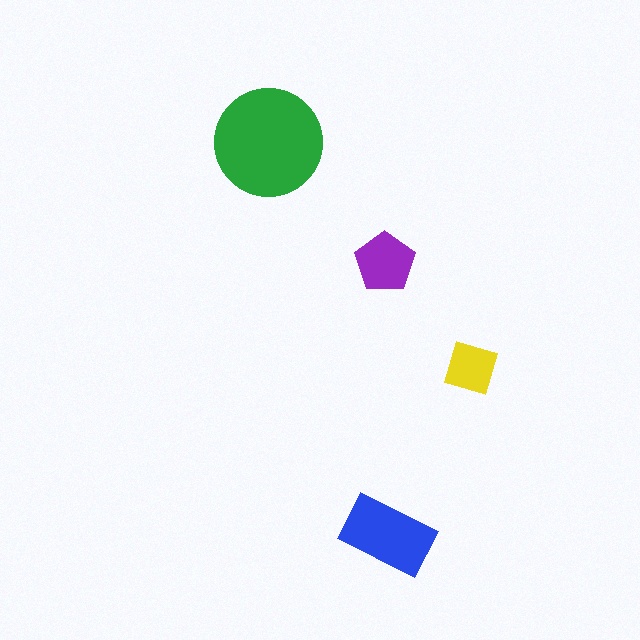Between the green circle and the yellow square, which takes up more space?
The green circle.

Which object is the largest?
The green circle.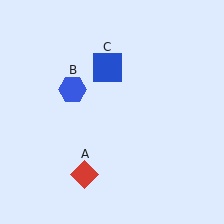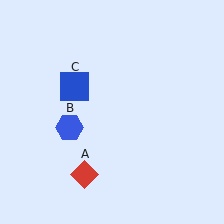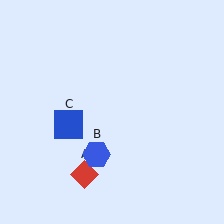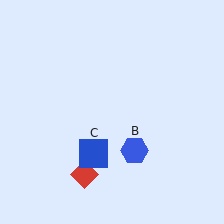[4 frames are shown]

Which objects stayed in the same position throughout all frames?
Red diamond (object A) remained stationary.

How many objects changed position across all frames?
2 objects changed position: blue hexagon (object B), blue square (object C).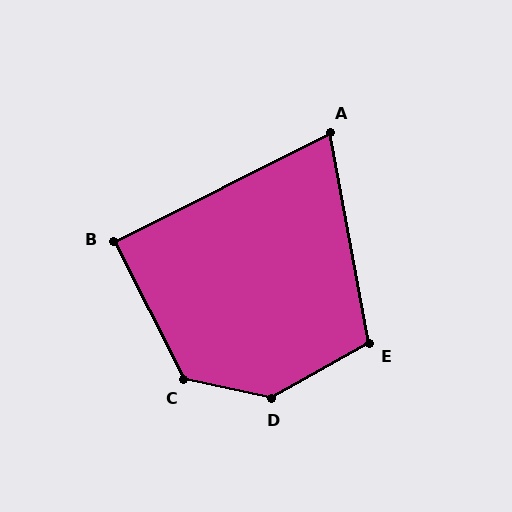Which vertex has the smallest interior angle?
A, at approximately 74 degrees.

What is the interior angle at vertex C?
Approximately 129 degrees (obtuse).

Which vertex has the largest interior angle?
D, at approximately 139 degrees.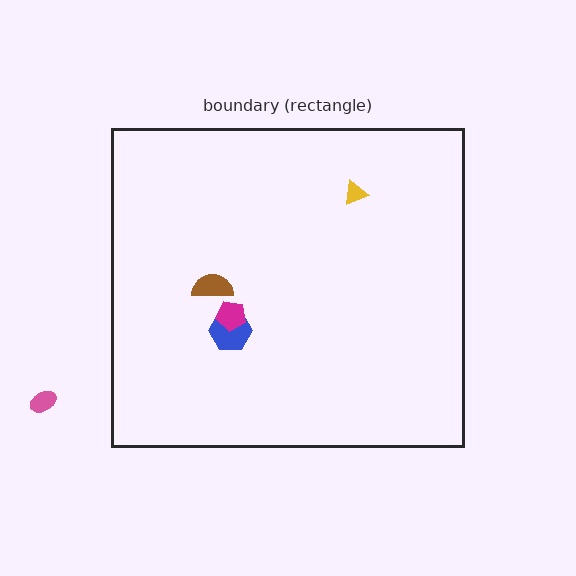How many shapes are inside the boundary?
4 inside, 1 outside.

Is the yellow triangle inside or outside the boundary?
Inside.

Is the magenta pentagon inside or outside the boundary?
Inside.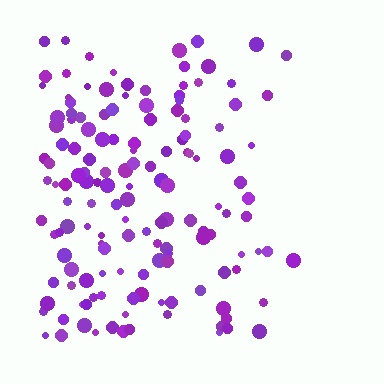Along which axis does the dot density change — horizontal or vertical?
Horizontal.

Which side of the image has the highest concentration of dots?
The left.